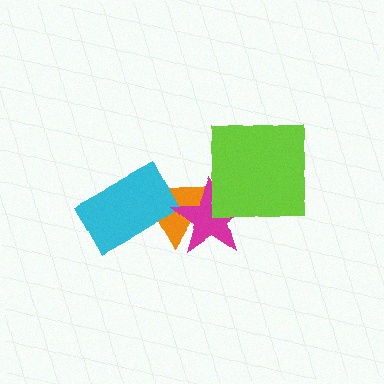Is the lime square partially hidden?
No, no other shape covers it.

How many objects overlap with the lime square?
1 object overlaps with the lime square.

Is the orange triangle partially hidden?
Yes, it is partially covered by another shape.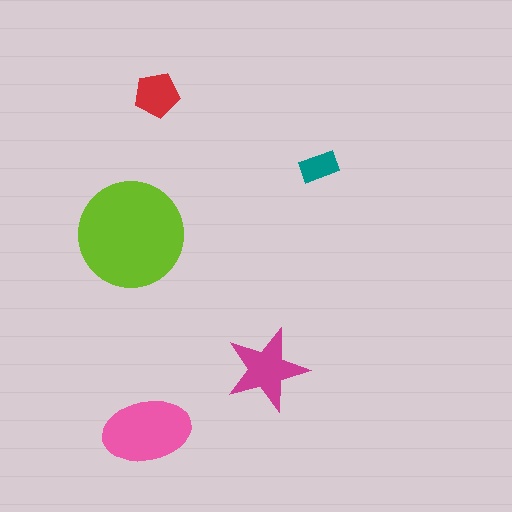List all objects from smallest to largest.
The teal rectangle, the red pentagon, the magenta star, the pink ellipse, the lime circle.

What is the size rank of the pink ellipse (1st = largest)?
2nd.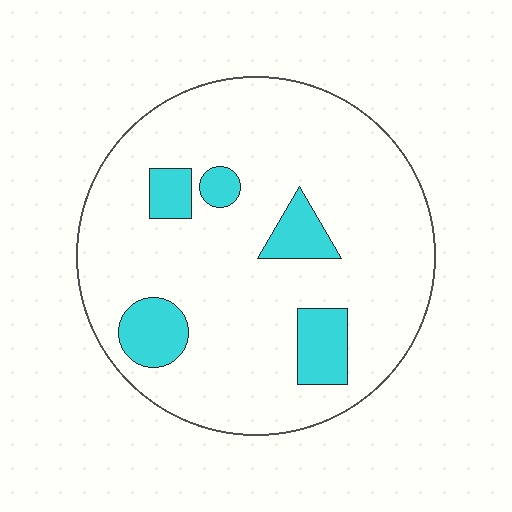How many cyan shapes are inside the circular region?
5.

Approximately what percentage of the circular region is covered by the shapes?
Approximately 15%.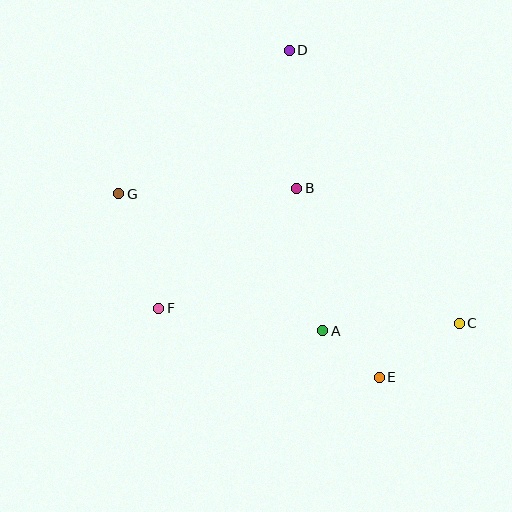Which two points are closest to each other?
Points A and E are closest to each other.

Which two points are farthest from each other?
Points C and G are farthest from each other.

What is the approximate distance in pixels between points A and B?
The distance between A and B is approximately 145 pixels.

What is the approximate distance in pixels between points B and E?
The distance between B and E is approximately 206 pixels.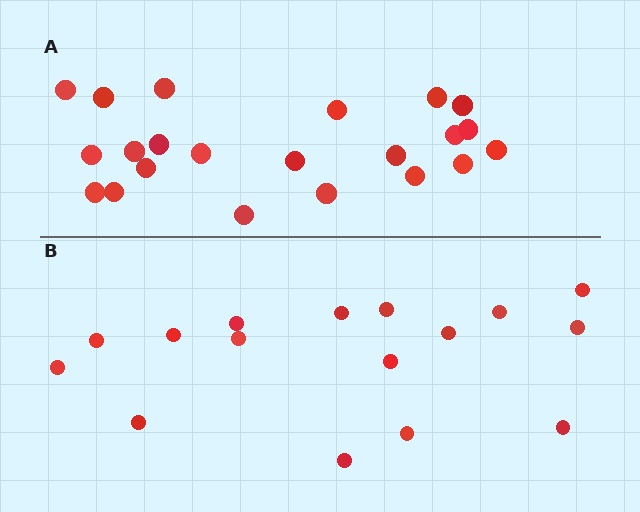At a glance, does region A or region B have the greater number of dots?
Region A (the top region) has more dots.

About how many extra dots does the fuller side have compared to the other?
Region A has about 6 more dots than region B.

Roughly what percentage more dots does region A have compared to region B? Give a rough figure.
About 40% more.